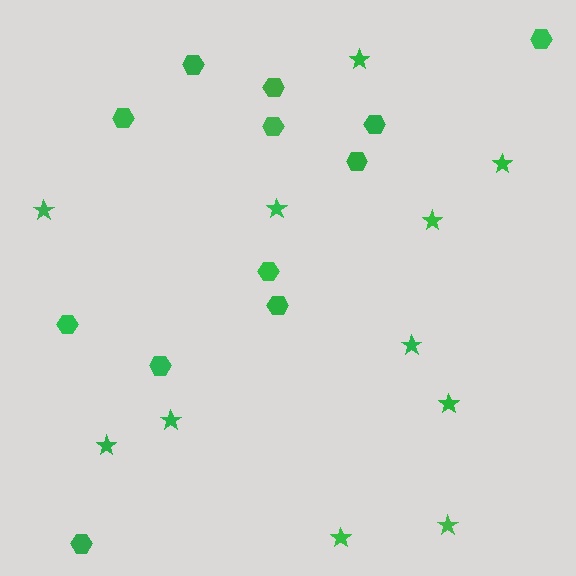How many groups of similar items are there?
There are 2 groups: one group of stars (11) and one group of hexagons (12).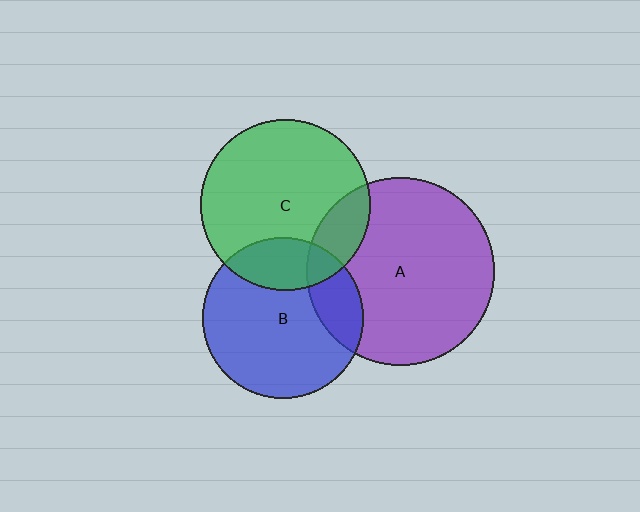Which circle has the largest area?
Circle A (purple).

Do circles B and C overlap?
Yes.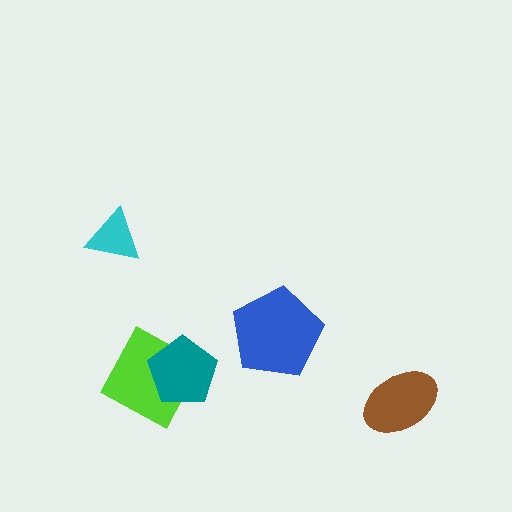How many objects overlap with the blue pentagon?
0 objects overlap with the blue pentagon.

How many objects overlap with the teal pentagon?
1 object overlaps with the teal pentagon.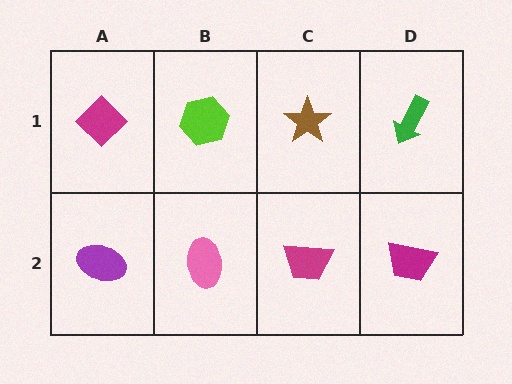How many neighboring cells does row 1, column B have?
3.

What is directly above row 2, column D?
A green arrow.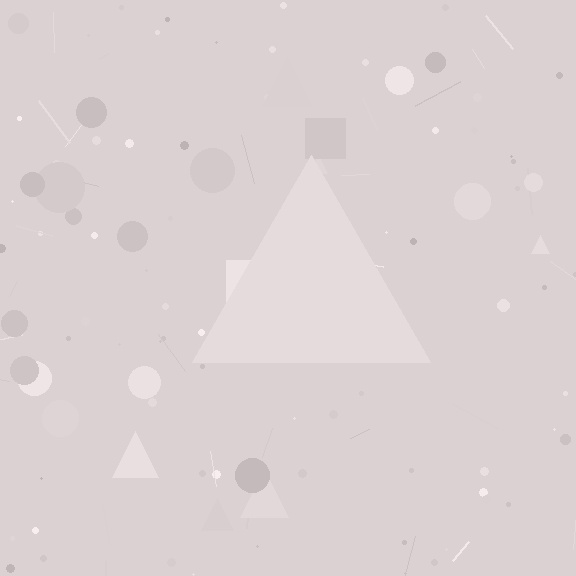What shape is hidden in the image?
A triangle is hidden in the image.